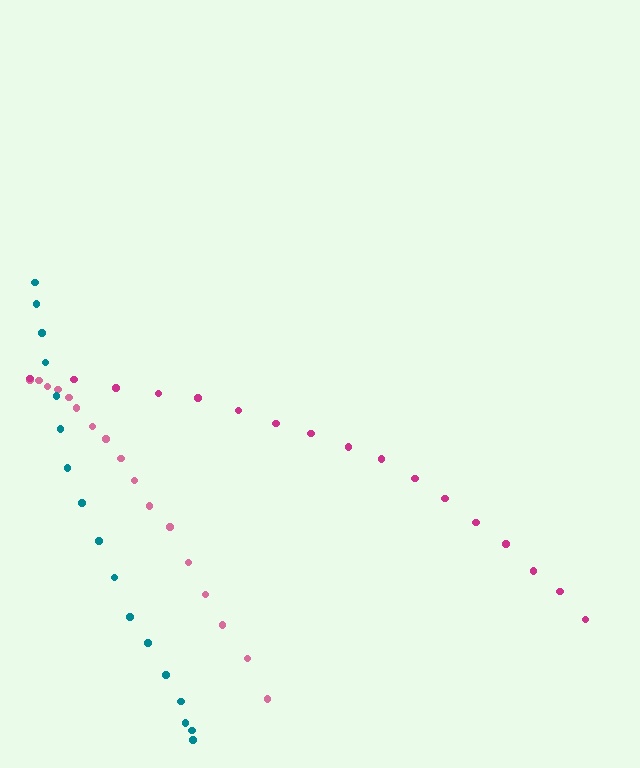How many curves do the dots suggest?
There are 3 distinct paths.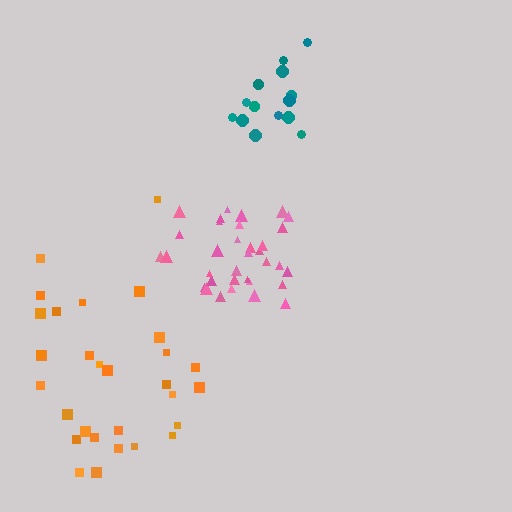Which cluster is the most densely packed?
Pink.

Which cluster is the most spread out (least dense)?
Orange.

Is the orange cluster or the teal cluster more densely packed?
Teal.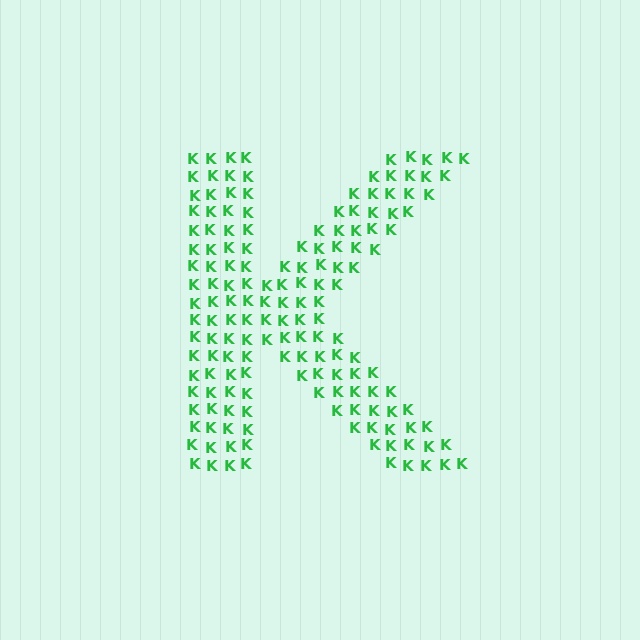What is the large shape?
The large shape is the letter K.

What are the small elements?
The small elements are letter K's.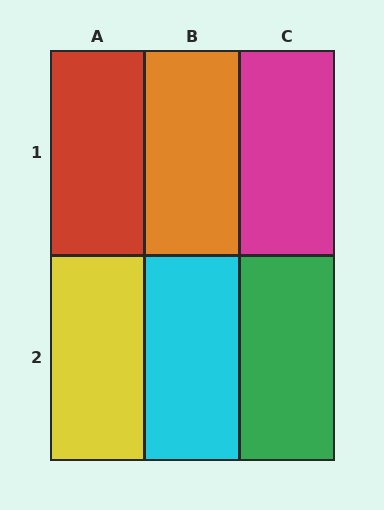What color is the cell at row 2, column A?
Yellow.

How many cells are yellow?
1 cell is yellow.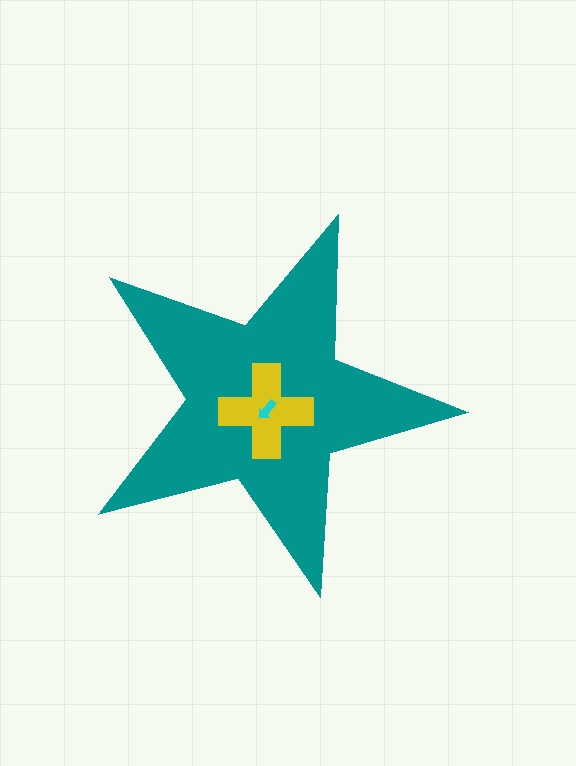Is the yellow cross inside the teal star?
Yes.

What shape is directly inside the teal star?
The yellow cross.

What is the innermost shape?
The cyan arrow.